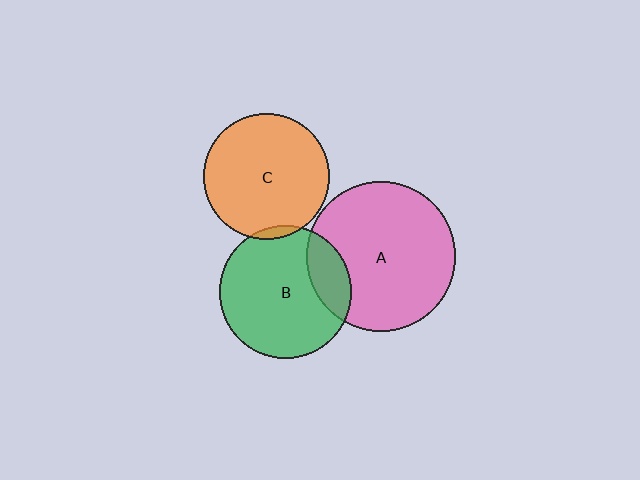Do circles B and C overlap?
Yes.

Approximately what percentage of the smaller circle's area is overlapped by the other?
Approximately 5%.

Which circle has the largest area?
Circle A (pink).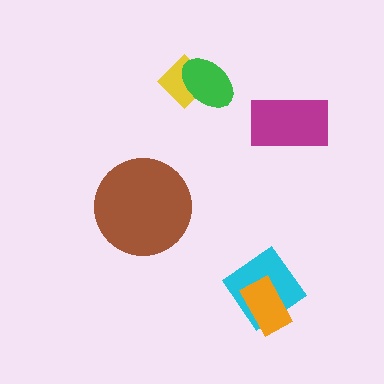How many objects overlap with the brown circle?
0 objects overlap with the brown circle.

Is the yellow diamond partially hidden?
Yes, it is partially covered by another shape.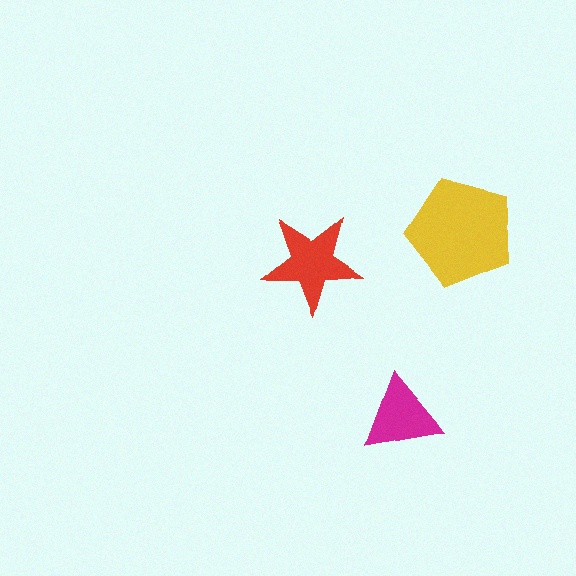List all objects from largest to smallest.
The yellow pentagon, the red star, the magenta triangle.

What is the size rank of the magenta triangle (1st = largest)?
3rd.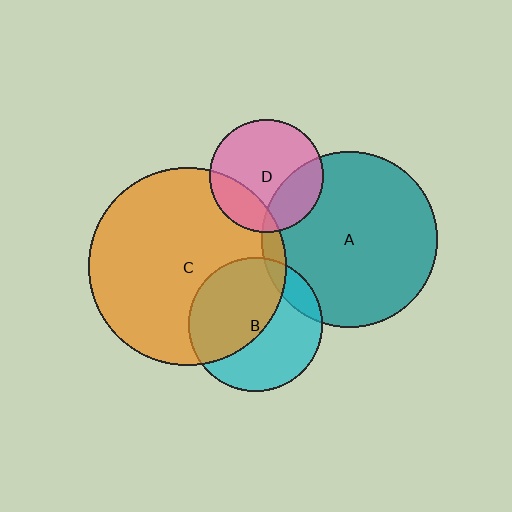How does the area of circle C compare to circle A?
Approximately 1.3 times.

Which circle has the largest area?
Circle C (orange).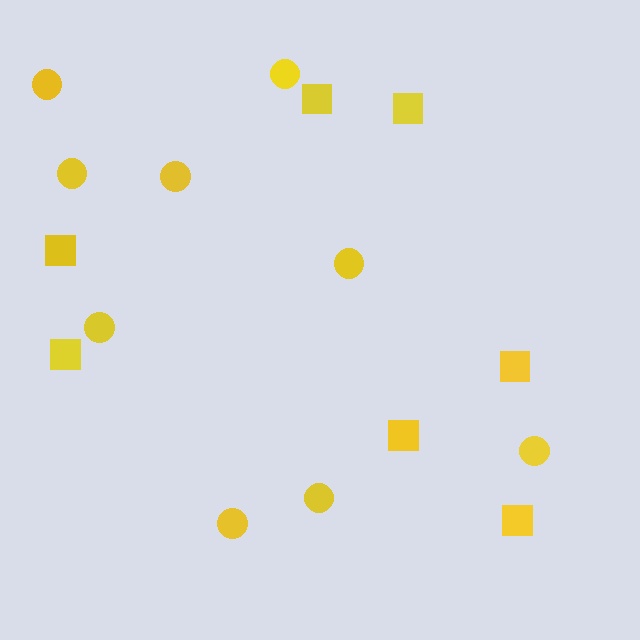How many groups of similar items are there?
There are 2 groups: one group of squares (7) and one group of circles (9).